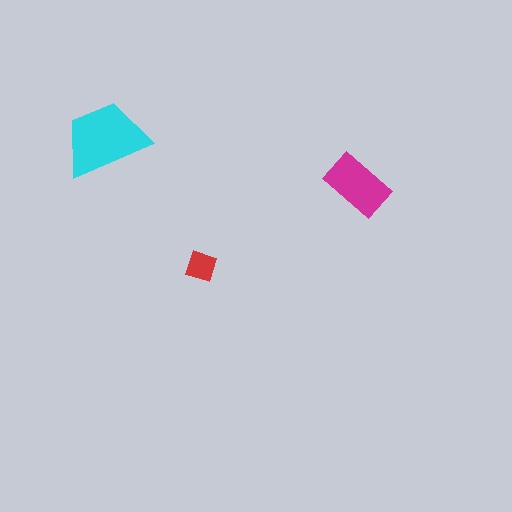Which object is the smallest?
The red diamond.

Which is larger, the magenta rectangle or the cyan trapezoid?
The cyan trapezoid.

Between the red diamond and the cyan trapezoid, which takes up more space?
The cyan trapezoid.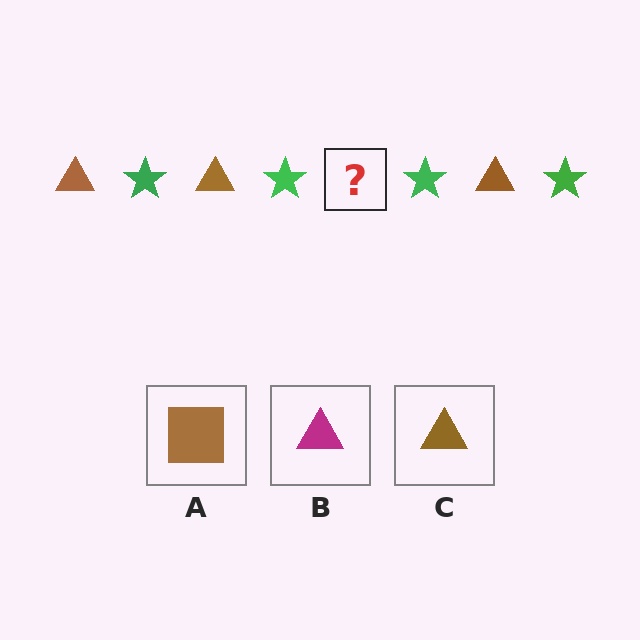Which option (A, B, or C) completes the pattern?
C.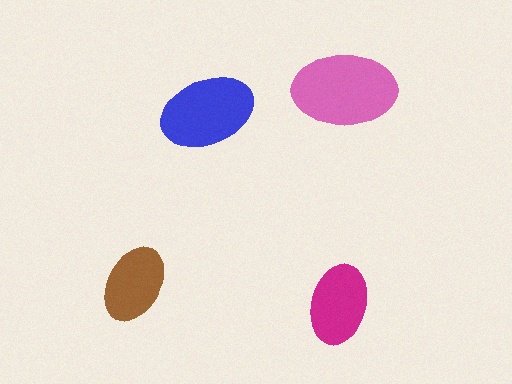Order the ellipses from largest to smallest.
the pink one, the blue one, the magenta one, the brown one.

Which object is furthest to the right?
The pink ellipse is rightmost.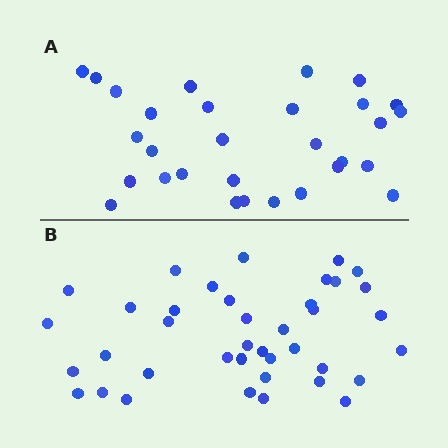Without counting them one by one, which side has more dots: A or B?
Region B (the bottom region) has more dots.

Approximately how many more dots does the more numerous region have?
Region B has roughly 8 or so more dots than region A.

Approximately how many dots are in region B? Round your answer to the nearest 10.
About 40 dots. (The exact count is 39, which rounds to 40.)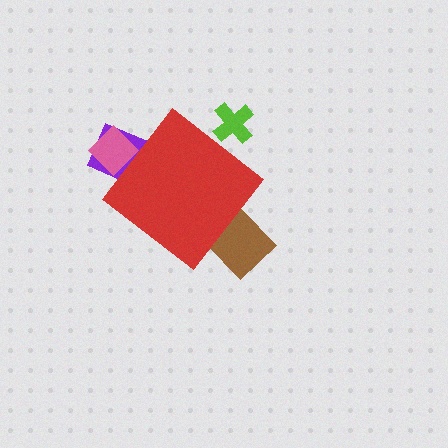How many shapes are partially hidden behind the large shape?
4 shapes are partially hidden.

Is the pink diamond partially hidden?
Yes, the pink diamond is partially hidden behind the red diamond.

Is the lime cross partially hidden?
Yes, the lime cross is partially hidden behind the red diamond.